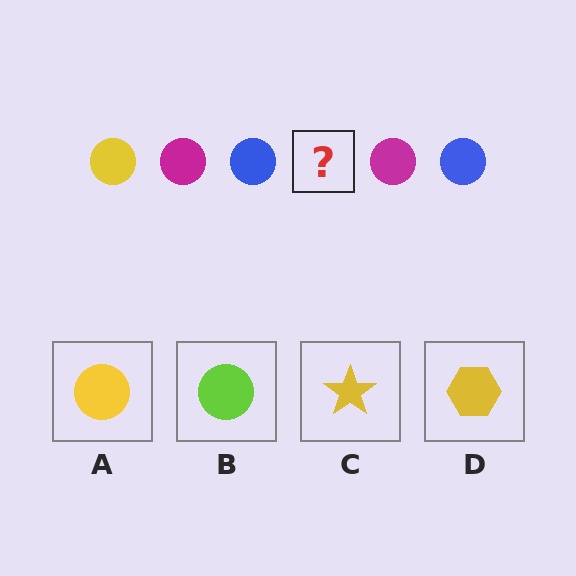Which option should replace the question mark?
Option A.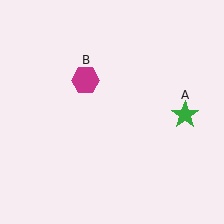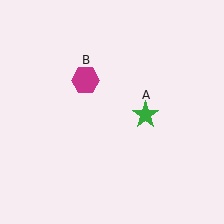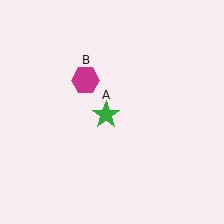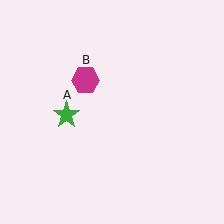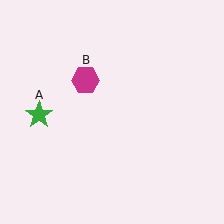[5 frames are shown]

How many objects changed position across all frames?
1 object changed position: green star (object A).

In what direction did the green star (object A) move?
The green star (object A) moved left.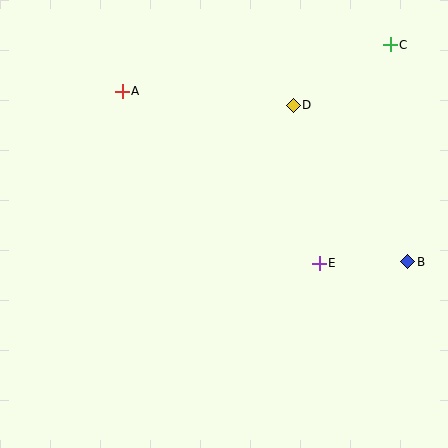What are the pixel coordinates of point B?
Point B is at (408, 262).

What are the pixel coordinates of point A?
Point A is at (122, 91).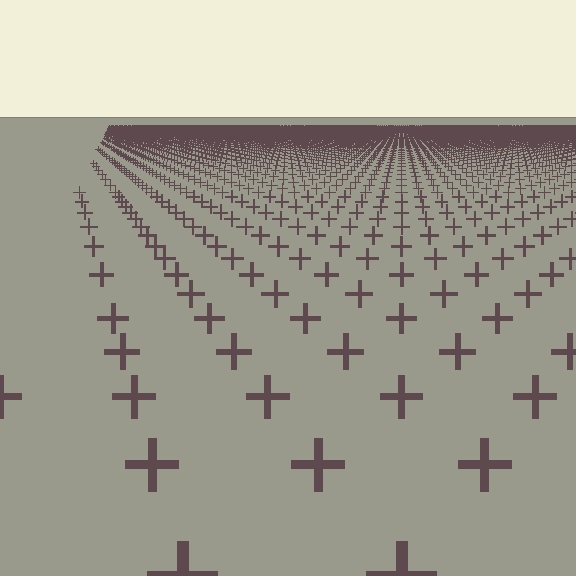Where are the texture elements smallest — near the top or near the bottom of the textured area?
Near the top.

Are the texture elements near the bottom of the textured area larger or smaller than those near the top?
Larger. Near the bottom, elements are closer to the viewer and appear at a bigger on-screen size.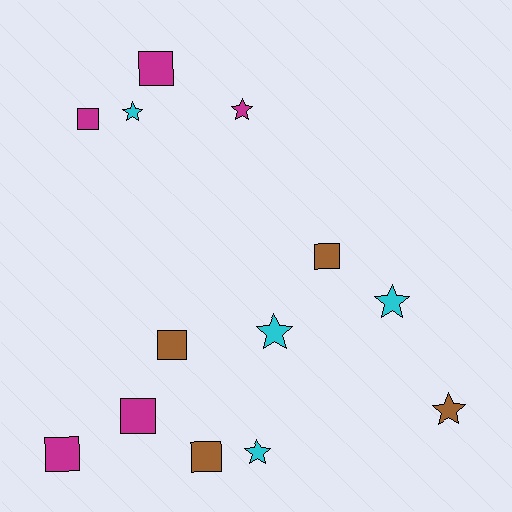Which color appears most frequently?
Magenta, with 5 objects.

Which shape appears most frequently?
Square, with 7 objects.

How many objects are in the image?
There are 13 objects.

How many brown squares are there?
There are 3 brown squares.